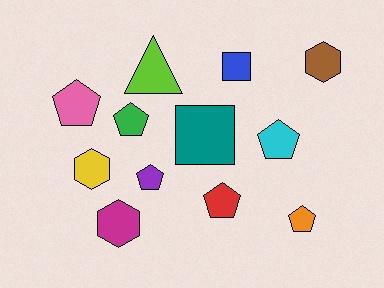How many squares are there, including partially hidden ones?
There are 2 squares.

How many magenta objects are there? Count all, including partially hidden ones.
There is 1 magenta object.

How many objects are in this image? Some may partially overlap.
There are 12 objects.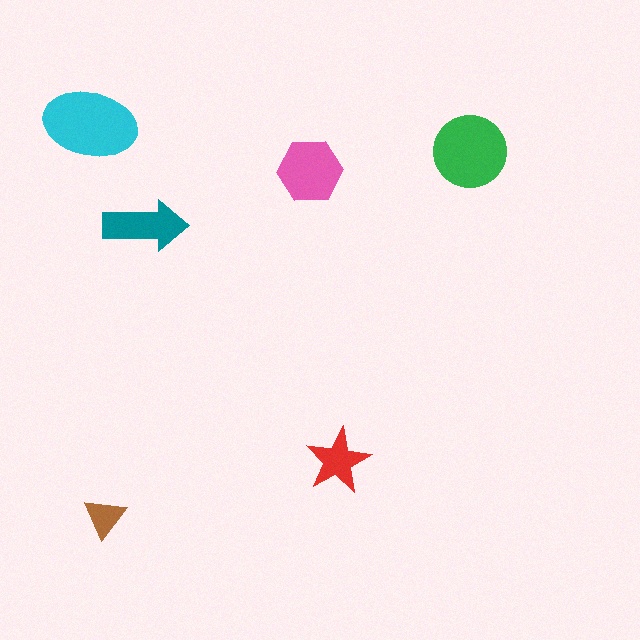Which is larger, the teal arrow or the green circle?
The green circle.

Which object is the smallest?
The brown triangle.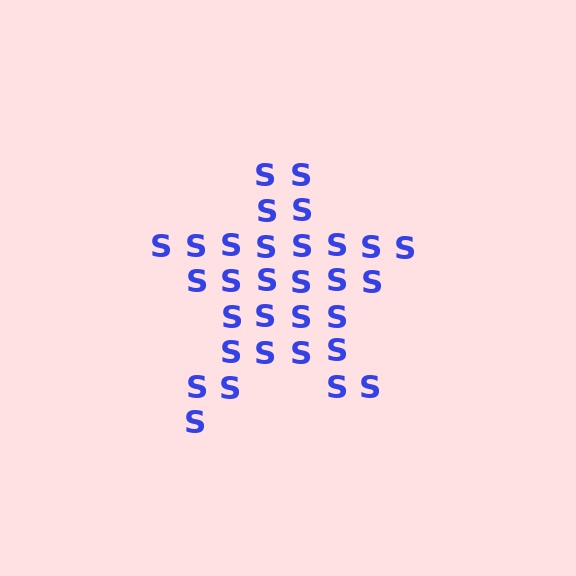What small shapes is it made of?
It is made of small letter S's.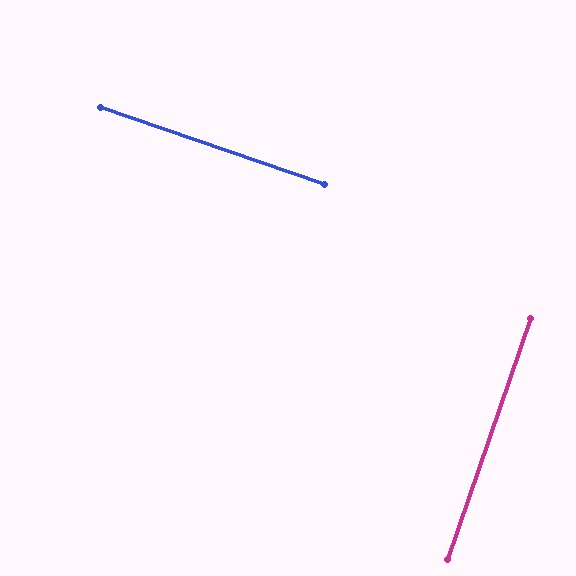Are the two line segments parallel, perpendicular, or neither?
Perpendicular — they meet at approximately 90°.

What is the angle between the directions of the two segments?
Approximately 90 degrees.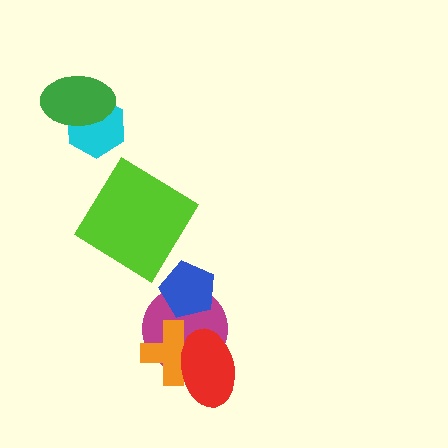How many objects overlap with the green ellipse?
1 object overlaps with the green ellipse.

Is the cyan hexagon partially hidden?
Yes, it is partially covered by another shape.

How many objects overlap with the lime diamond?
0 objects overlap with the lime diamond.